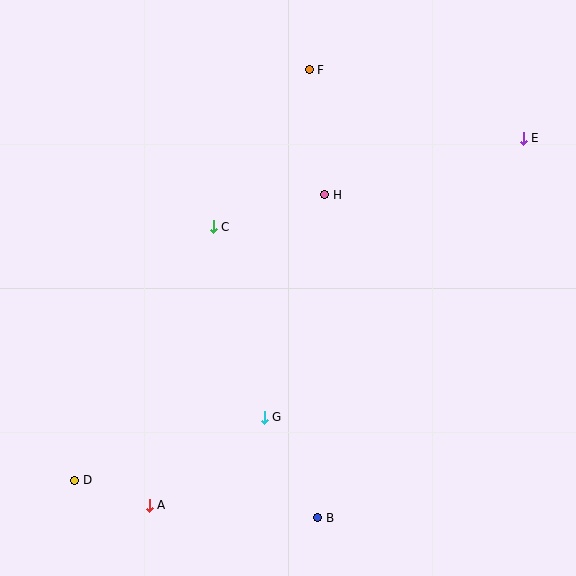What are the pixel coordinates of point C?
Point C is at (213, 227).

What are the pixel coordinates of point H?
Point H is at (325, 195).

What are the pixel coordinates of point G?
Point G is at (264, 417).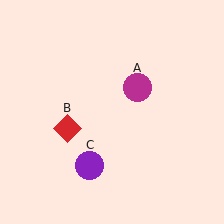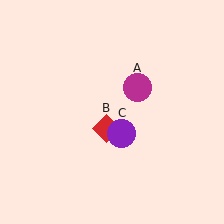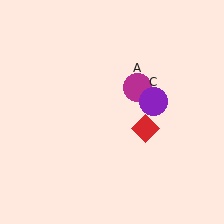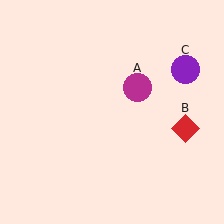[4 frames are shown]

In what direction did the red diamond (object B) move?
The red diamond (object B) moved right.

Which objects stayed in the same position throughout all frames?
Magenta circle (object A) remained stationary.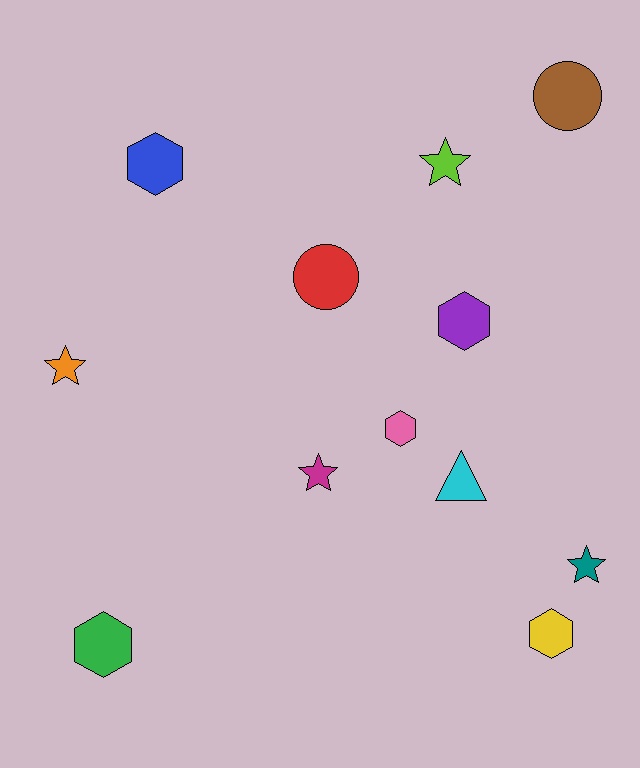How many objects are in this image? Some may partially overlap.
There are 12 objects.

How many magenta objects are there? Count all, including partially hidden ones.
There is 1 magenta object.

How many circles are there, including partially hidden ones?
There are 2 circles.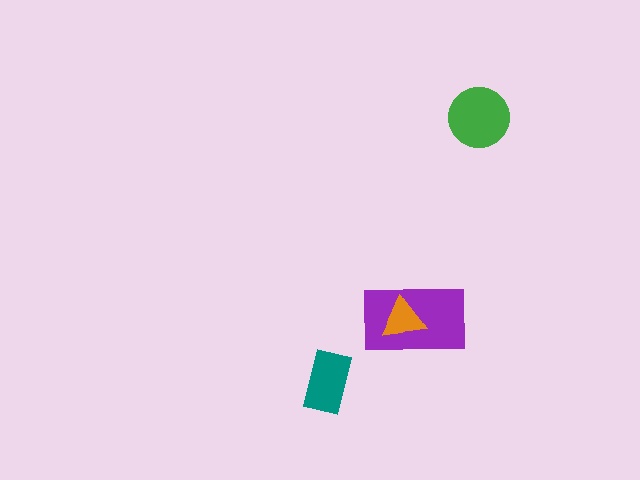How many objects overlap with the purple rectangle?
1 object overlaps with the purple rectangle.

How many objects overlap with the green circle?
0 objects overlap with the green circle.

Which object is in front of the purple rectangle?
The orange triangle is in front of the purple rectangle.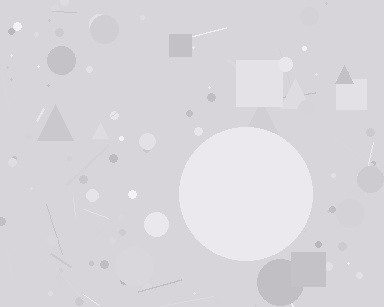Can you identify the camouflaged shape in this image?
The camouflaged shape is a circle.